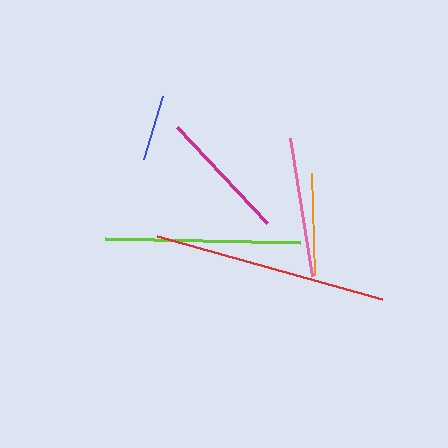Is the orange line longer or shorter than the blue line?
The orange line is longer than the blue line.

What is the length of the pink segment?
The pink segment is approximately 140 pixels long.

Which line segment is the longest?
The red line is the longest at approximately 234 pixels.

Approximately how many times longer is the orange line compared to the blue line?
The orange line is approximately 1.5 times the length of the blue line.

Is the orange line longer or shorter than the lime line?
The lime line is longer than the orange line.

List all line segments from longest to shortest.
From longest to shortest: red, lime, pink, magenta, orange, blue.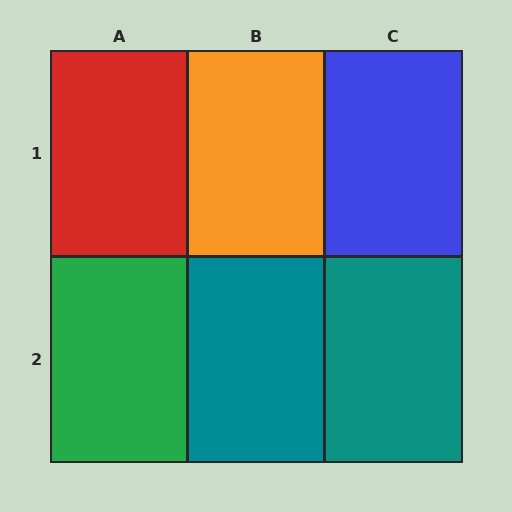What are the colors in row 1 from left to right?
Red, orange, blue.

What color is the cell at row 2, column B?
Teal.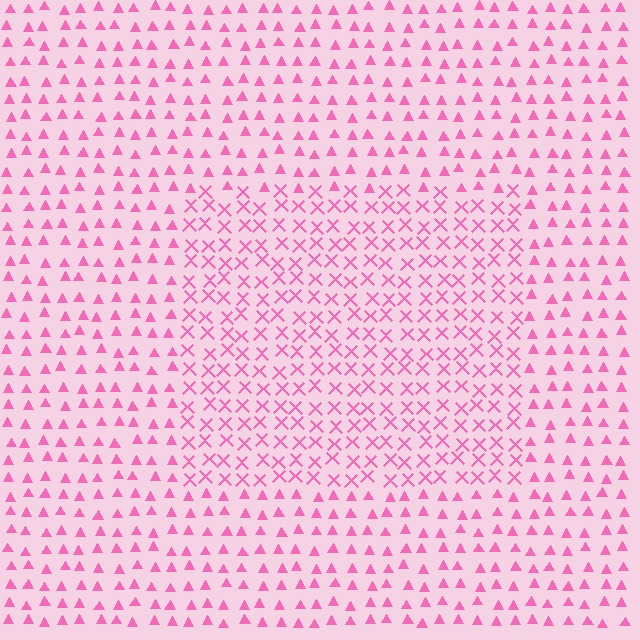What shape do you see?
I see a rectangle.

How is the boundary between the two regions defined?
The boundary is defined by a change in element shape: X marks inside vs. triangles outside. All elements share the same color and spacing.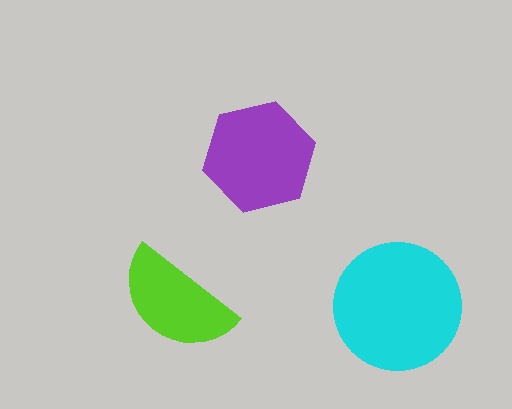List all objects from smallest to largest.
The lime semicircle, the purple hexagon, the cyan circle.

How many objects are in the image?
There are 3 objects in the image.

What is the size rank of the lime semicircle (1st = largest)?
3rd.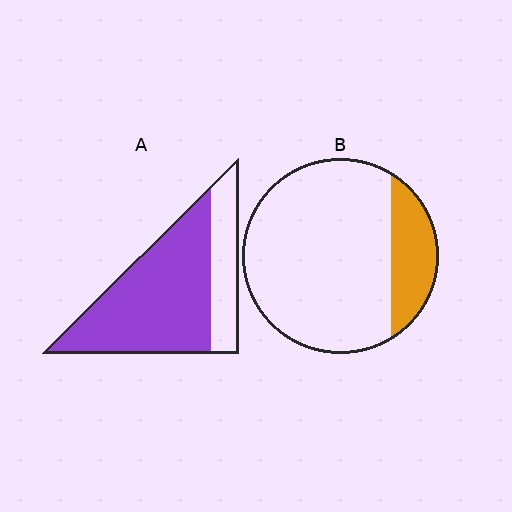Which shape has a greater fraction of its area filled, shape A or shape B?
Shape A.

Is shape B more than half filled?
No.